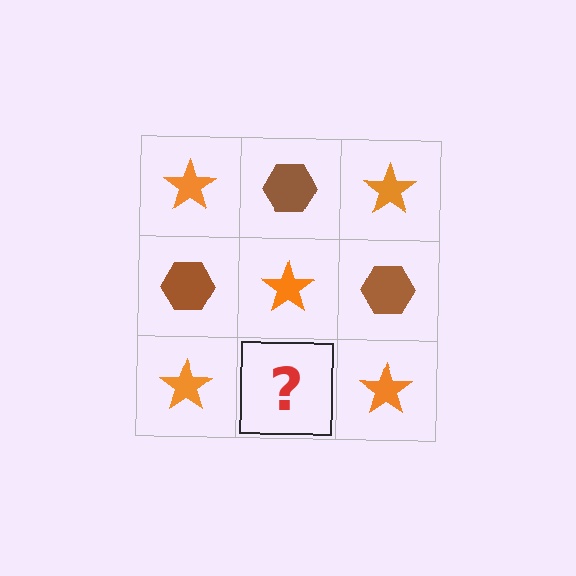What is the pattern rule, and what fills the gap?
The rule is that it alternates orange star and brown hexagon in a checkerboard pattern. The gap should be filled with a brown hexagon.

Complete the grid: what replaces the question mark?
The question mark should be replaced with a brown hexagon.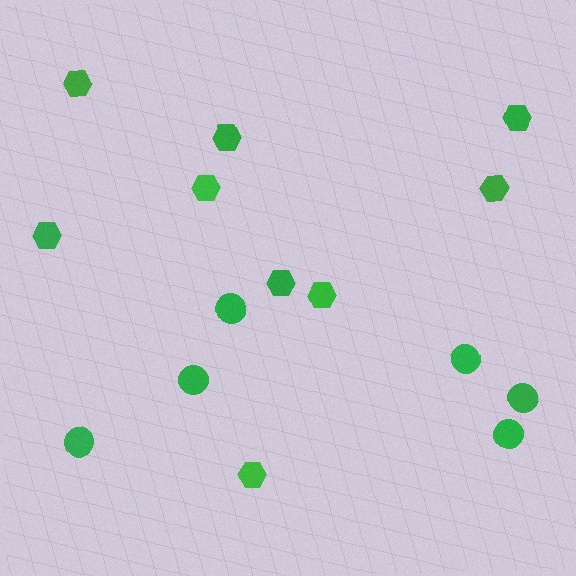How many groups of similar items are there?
There are 2 groups: one group of circles (6) and one group of hexagons (9).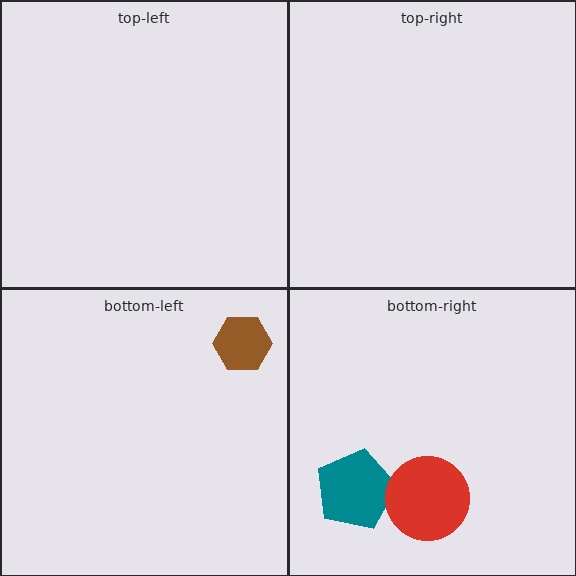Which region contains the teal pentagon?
The bottom-right region.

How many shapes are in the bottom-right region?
2.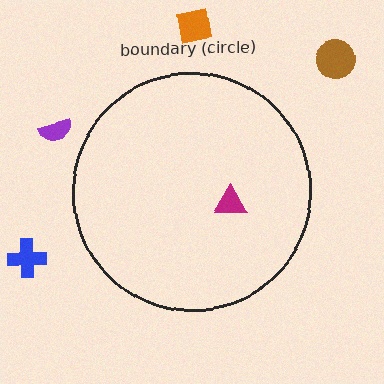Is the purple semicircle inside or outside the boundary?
Outside.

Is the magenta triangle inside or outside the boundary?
Inside.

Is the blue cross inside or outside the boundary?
Outside.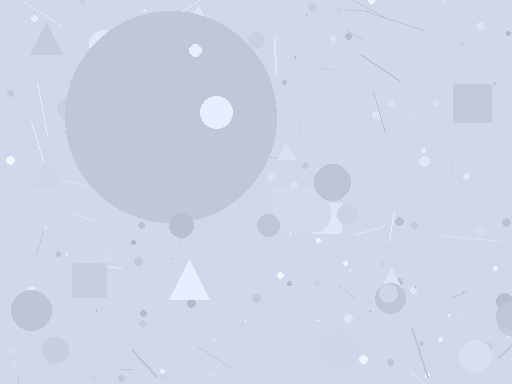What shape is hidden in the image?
A circle is hidden in the image.